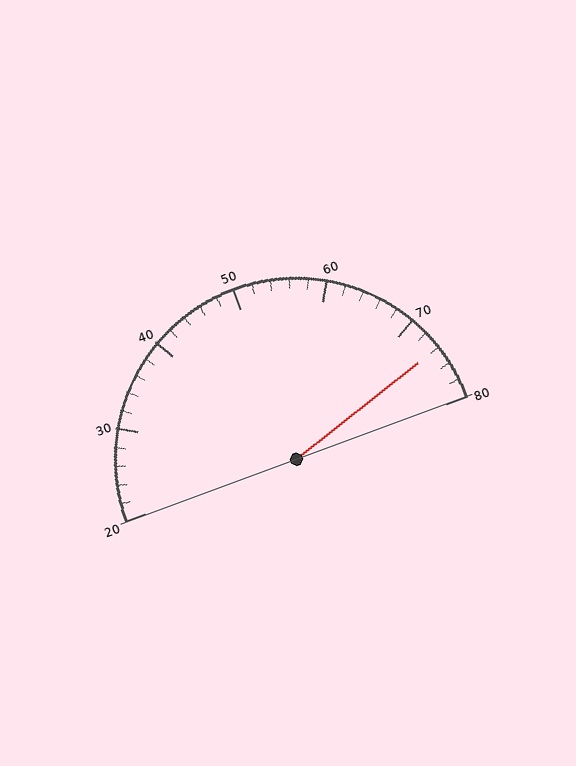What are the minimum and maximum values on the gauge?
The gauge ranges from 20 to 80.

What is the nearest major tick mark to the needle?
The nearest major tick mark is 70.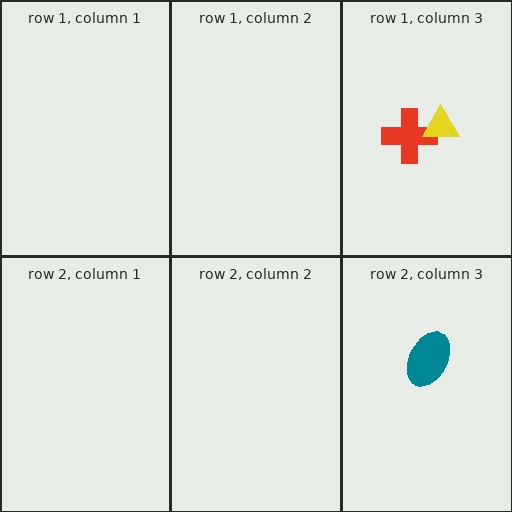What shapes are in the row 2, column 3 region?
The teal ellipse.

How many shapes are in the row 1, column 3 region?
2.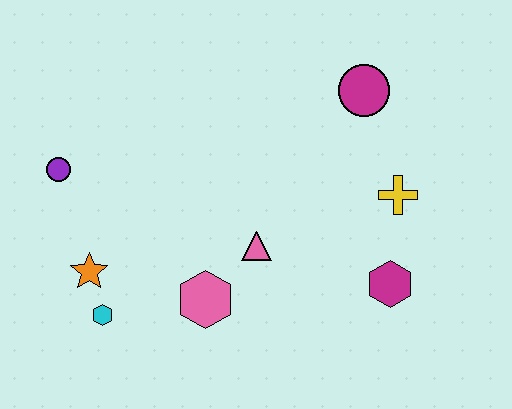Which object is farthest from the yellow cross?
The purple circle is farthest from the yellow cross.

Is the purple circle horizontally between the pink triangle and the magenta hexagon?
No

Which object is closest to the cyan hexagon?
The orange star is closest to the cyan hexagon.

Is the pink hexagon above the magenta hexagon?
No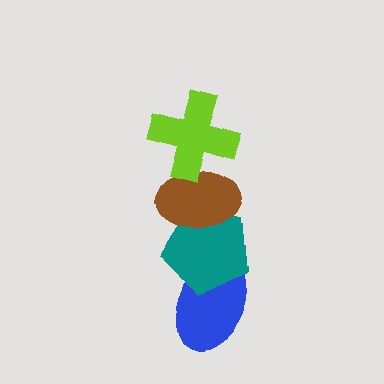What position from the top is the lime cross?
The lime cross is 1st from the top.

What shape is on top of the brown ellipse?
The lime cross is on top of the brown ellipse.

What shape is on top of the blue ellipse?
The teal pentagon is on top of the blue ellipse.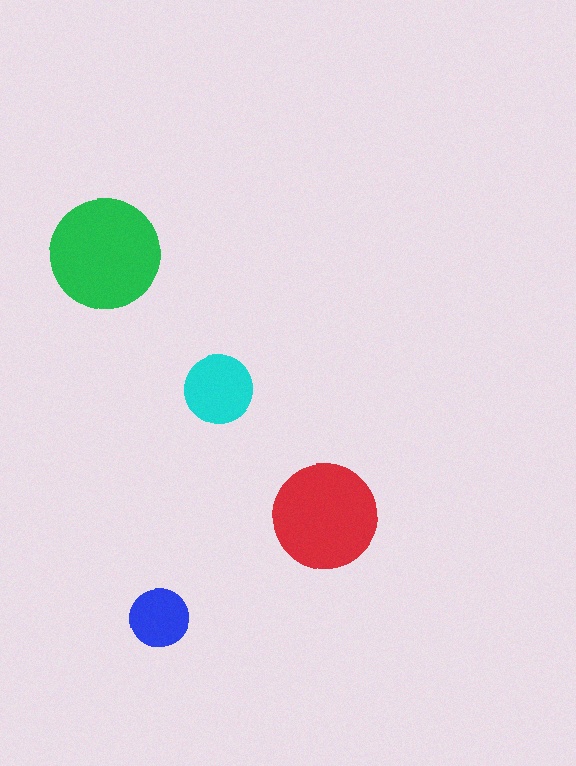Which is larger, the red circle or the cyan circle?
The red one.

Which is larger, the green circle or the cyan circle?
The green one.